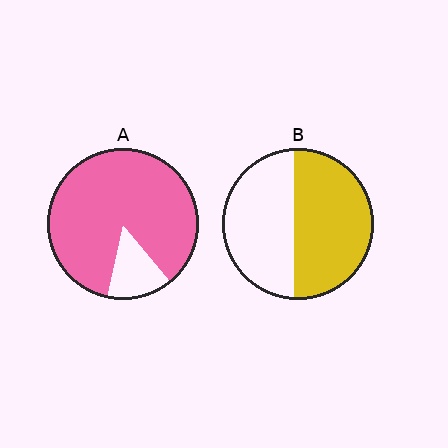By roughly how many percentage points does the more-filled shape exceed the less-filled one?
By roughly 35 percentage points (A over B).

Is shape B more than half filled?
Roughly half.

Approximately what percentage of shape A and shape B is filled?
A is approximately 85% and B is approximately 55%.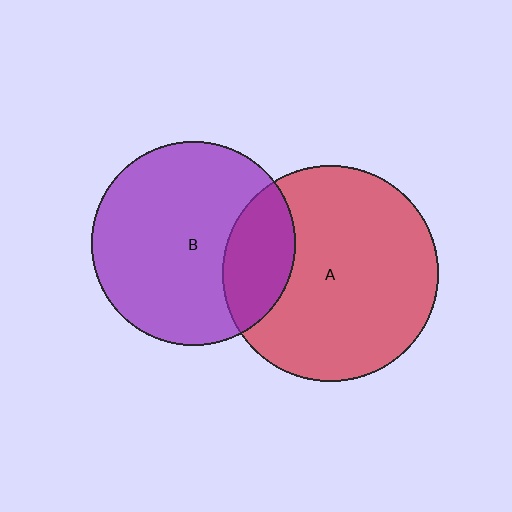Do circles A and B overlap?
Yes.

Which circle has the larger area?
Circle A (red).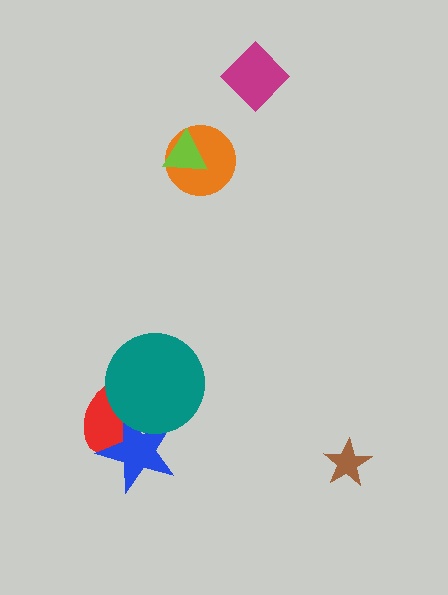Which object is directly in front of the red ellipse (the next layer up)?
The blue star is directly in front of the red ellipse.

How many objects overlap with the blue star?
2 objects overlap with the blue star.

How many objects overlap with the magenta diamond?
0 objects overlap with the magenta diamond.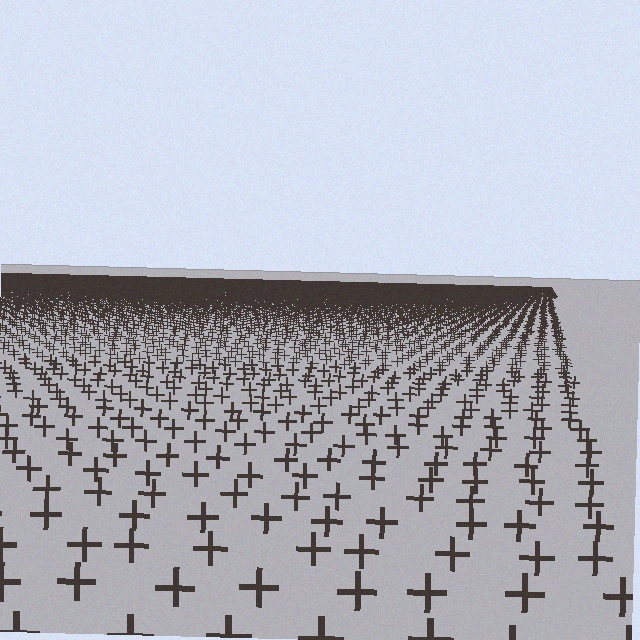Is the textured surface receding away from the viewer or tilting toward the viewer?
The surface is receding away from the viewer. Texture elements get smaller and denser toward the top.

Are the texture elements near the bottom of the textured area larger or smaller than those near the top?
Larger. Near the bottom, elements are closer to the viewer and appear at a bigger on-screen size.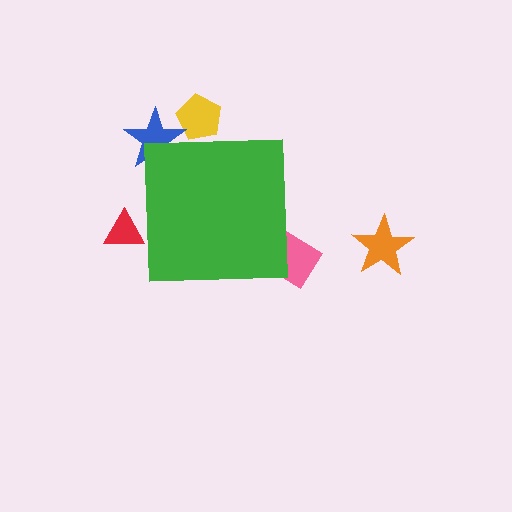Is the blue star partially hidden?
Yes, the blue star is partially hidden behind the green square.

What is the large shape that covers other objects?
A green square.